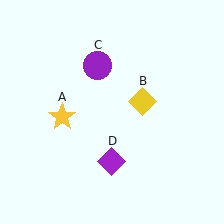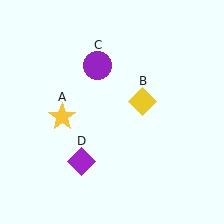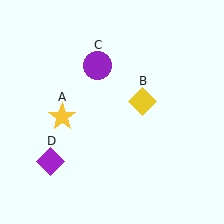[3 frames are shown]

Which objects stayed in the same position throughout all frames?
Yellow star (object A) and yellow diamond (object B) and purple circle (object C) remained stationary.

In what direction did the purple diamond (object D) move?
The purple diamond (object D) moved left.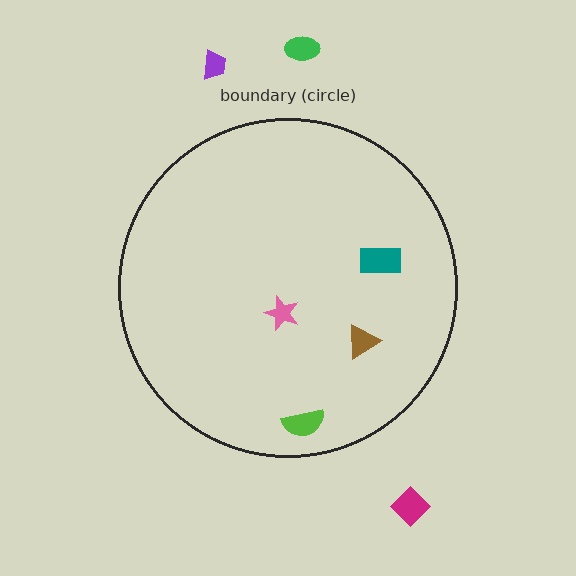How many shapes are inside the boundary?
4 inside, 3 outside.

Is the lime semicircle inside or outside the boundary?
Inside.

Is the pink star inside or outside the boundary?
Inside.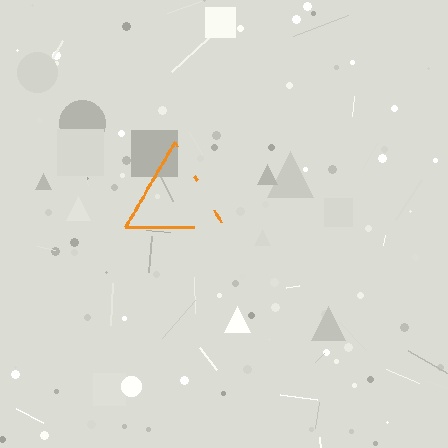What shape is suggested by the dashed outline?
The dashed outline suggests a triangle.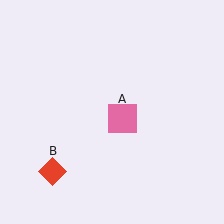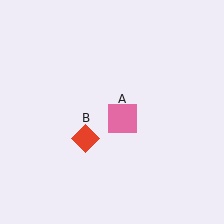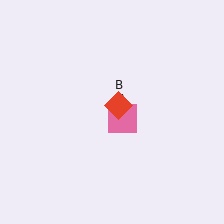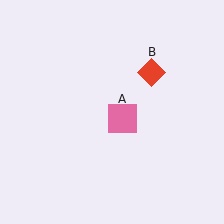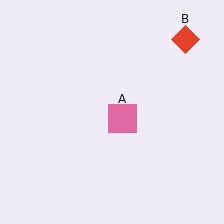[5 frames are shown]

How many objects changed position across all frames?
1 object changed position: red diamond (object B).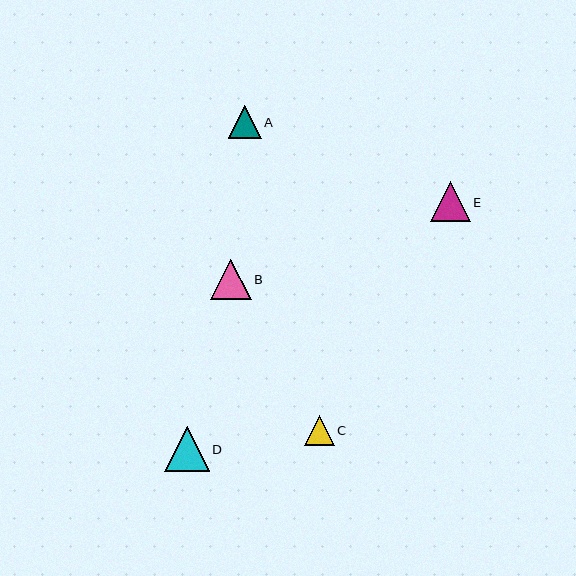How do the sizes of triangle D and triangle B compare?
Triangle D and triangle B are approximately the same size.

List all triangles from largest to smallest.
From largest to smallest: D, B, E, A, C.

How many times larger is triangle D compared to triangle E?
Triangle D is approximately 1.1 times the size of triangle E.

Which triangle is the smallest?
Triangle C is the smallest with a size of approximately 30 pixels.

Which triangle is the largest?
Triangle D is the largest with a size of approximately 44 pixels.